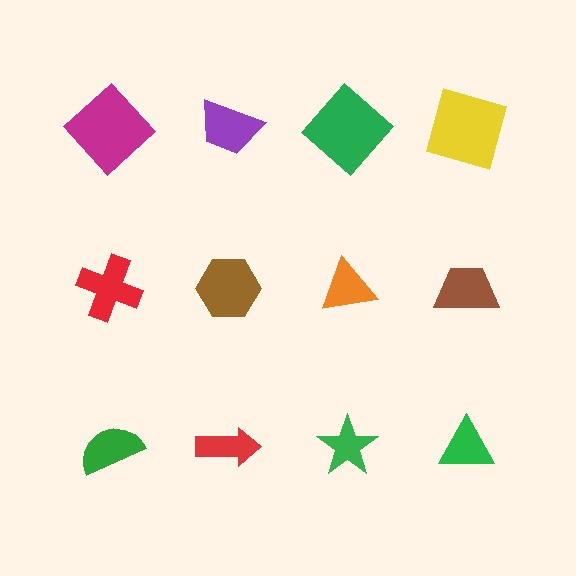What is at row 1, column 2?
A purple trapezoid.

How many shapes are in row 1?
4 shapes.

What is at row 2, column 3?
An orange triangle.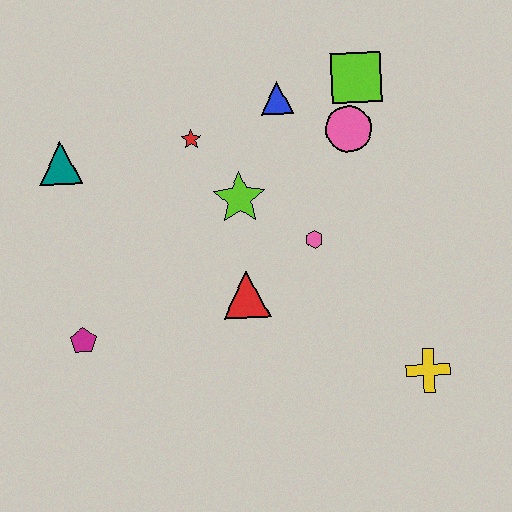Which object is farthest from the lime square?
The magenta pentagon is farthest from the lime square.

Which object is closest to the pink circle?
The lime square is closest to the pink circle.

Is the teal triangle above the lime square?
No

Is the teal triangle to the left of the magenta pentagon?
Yes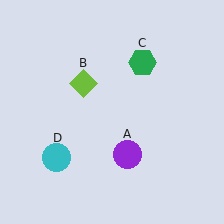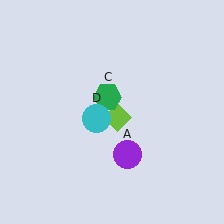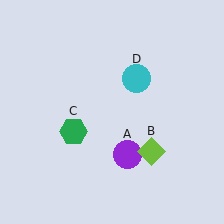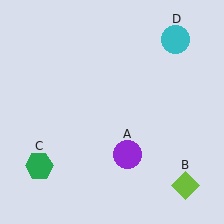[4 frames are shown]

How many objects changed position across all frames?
3 objects changed position: lime diamond (object B), green hexagon (object C), cyan circle (object D).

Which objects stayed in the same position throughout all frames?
Purple circle (object A) remained stationary.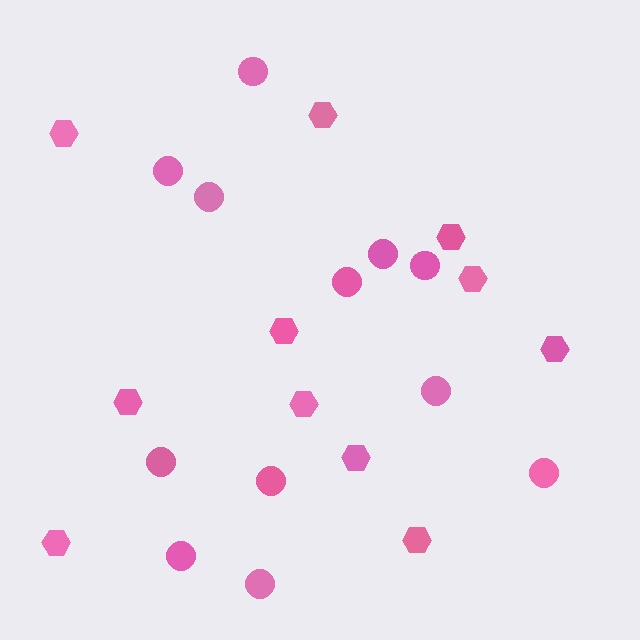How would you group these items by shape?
There are 2 groups: one group of circles (12) and one group of hexagons (11).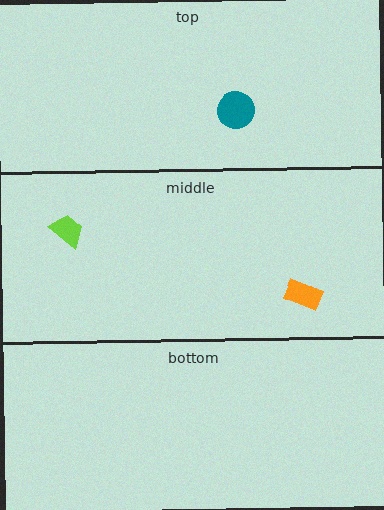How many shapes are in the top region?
1.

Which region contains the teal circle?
The top region.